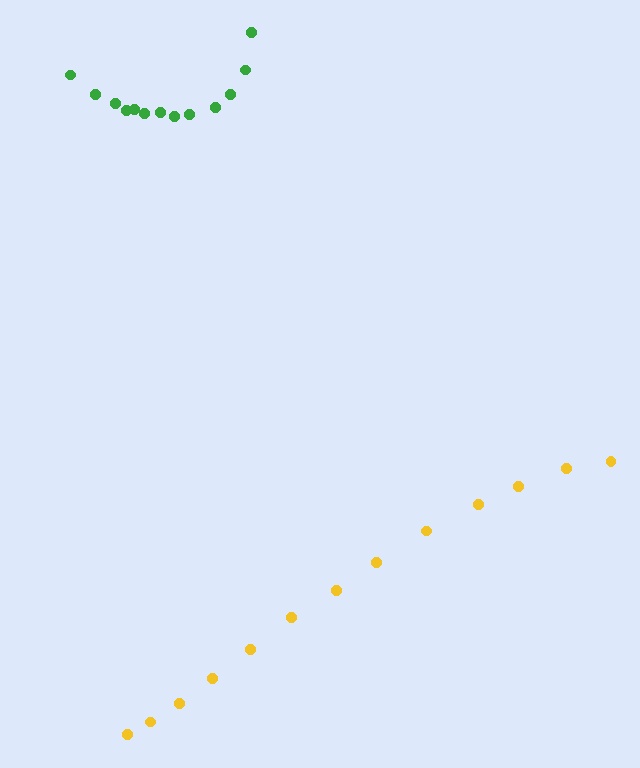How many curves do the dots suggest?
There are 2 distinct paths.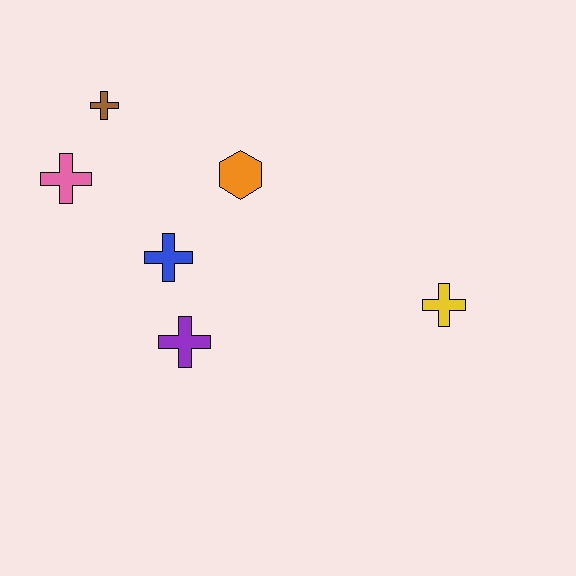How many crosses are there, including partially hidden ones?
There are 5 crosses.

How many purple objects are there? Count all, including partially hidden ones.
There is 1 purple object.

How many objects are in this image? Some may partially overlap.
There are 6 objects.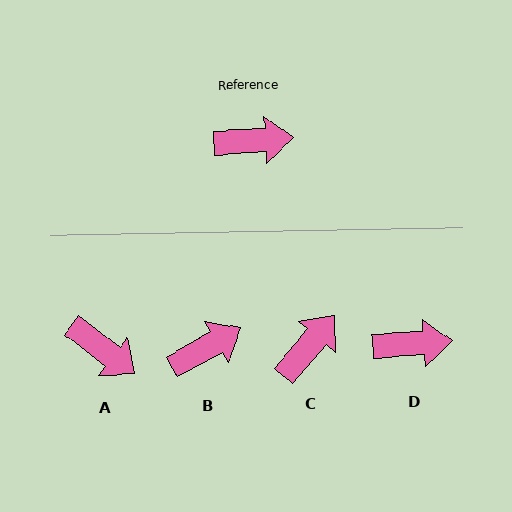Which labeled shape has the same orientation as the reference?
D.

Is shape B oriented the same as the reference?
No, it is off by about 26 degrees.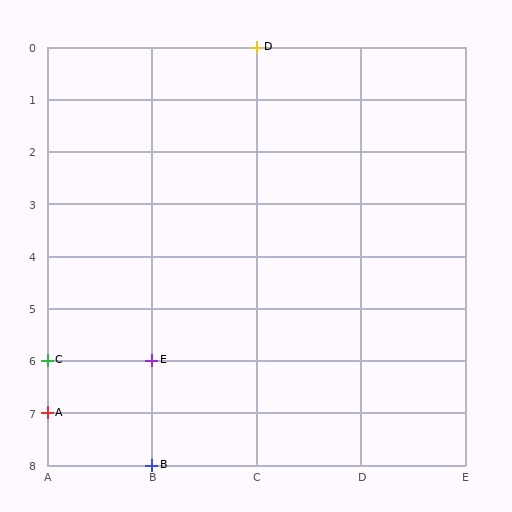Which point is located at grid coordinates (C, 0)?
Point D is at (C, 0).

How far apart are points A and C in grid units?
Points A and C are 1 row apart.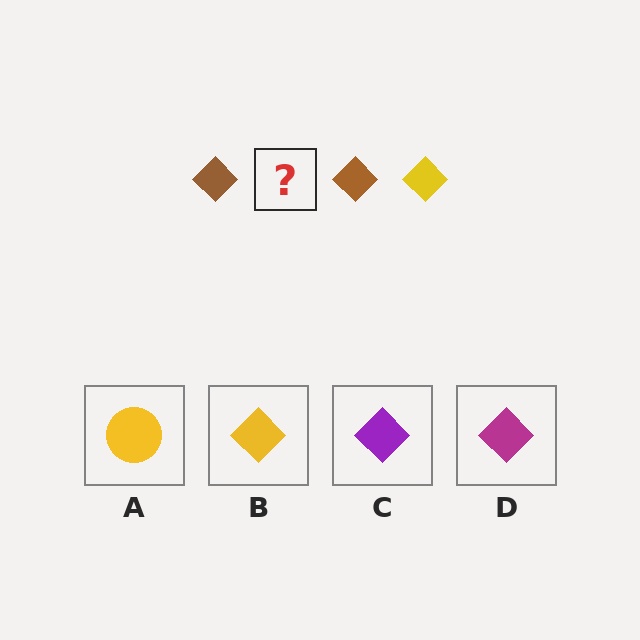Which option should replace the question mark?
Option B.